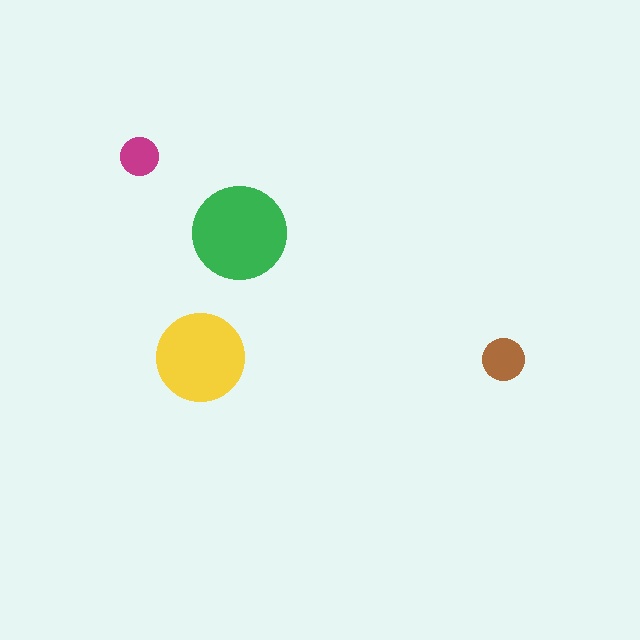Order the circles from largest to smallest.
the green one, the yellow one, the brown one, the magenta one.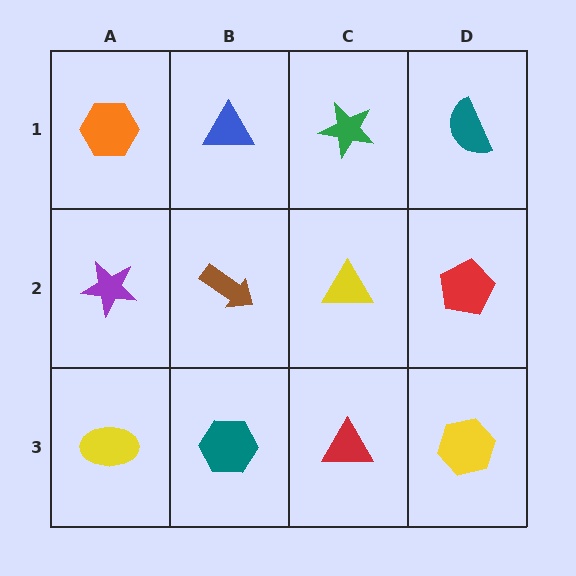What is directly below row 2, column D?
A yellow hexagon.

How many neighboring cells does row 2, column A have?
3.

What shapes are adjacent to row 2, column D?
A teal semicircle (row 1, column D), a yellow hexagon (row 3, column D), a yellow triangle (row 2, column C).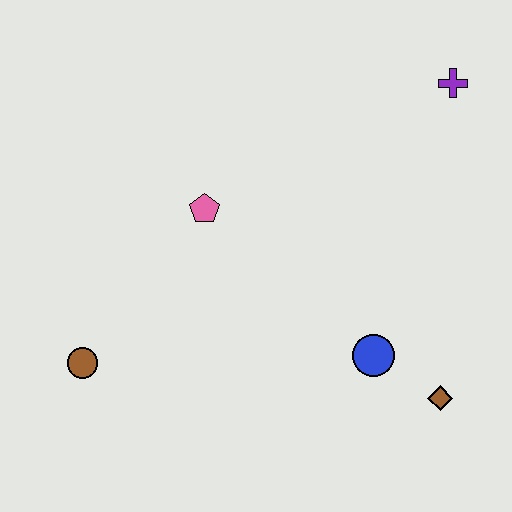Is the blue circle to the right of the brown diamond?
No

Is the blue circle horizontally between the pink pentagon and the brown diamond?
Yes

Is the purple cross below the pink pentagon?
No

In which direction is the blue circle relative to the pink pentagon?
The blue circle is to the right of the pink pentagon.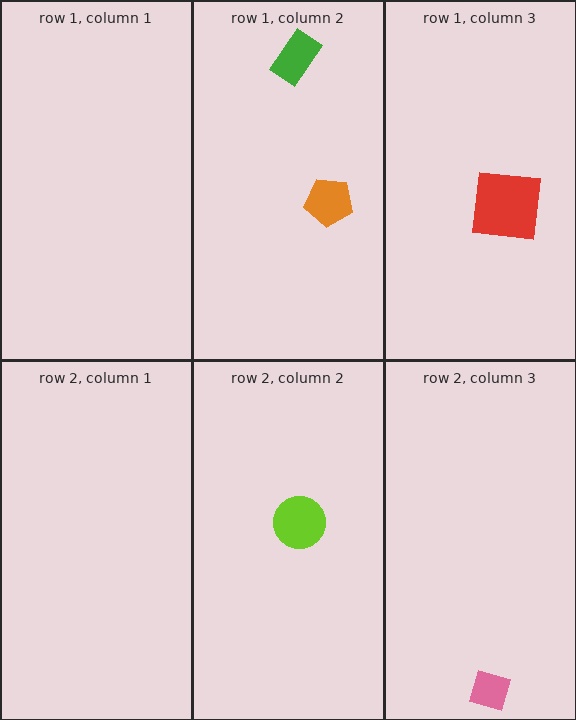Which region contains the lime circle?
The row 2, column 2 region.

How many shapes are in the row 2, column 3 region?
1.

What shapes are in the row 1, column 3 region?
The red square.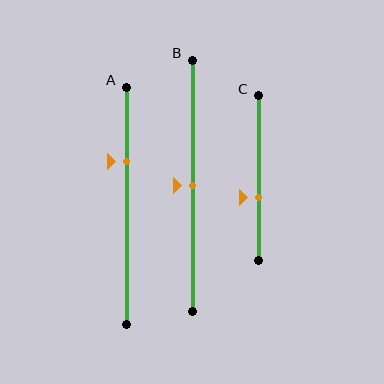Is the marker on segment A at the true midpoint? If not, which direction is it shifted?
No, the marker on segment A is shifted upward by about 19% of the segment length.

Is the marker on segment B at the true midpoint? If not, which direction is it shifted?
Yes, the marker on segment B is at the true midpoint.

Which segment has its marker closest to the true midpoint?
Segment B has its marker closest to the true midpoint.